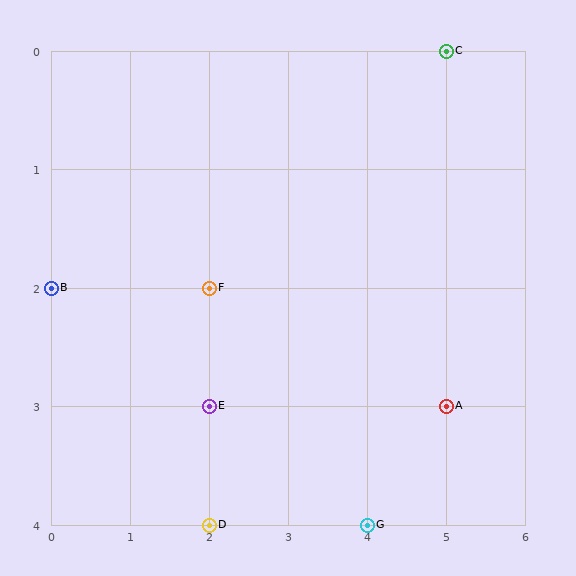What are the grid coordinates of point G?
Point G is at grid coordinates (4, 4).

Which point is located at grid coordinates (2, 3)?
Point E is at (2, 3).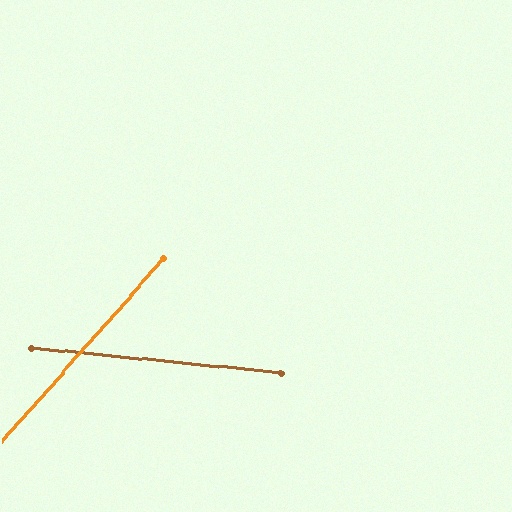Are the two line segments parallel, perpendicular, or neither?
Neither parallel nor perpendicular — they differ by about 54°.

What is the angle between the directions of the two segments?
Approximately 54 degrees.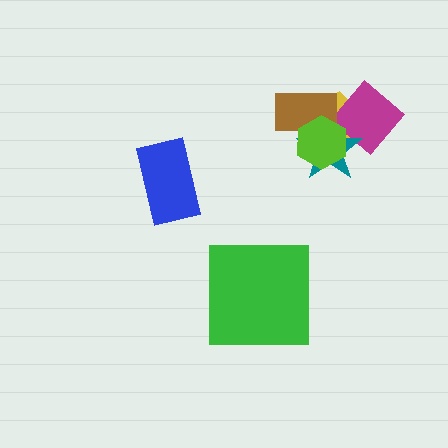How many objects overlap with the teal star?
4 objects overlap with the teal star.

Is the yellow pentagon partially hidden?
Yes, it is partially covered by another shape.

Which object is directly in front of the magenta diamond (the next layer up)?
The teal star is directly in front of the magenta diamond.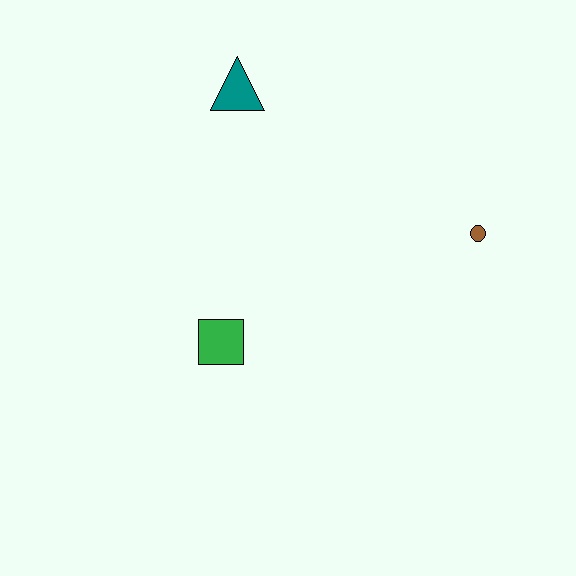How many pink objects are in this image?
There are no pink objects.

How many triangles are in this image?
There is 1 triangle.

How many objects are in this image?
There are 3 objects.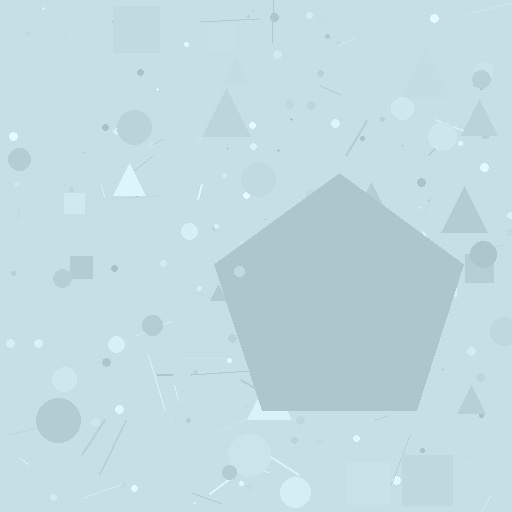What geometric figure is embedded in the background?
A pentagon is embedded in the background.